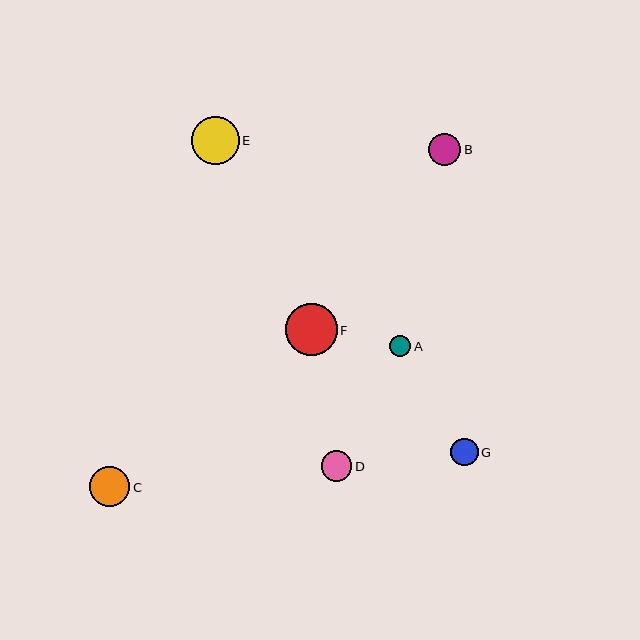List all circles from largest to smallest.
From largest to smallest: F, E, C, B, D, G, A.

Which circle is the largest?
Circle F is the largest with a size of approximately 52 pixels.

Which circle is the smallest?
Circle A is the smallest with a size of approximately 22 pixels.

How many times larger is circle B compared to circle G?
Circle B is approximately 1.1 times the size of circle G.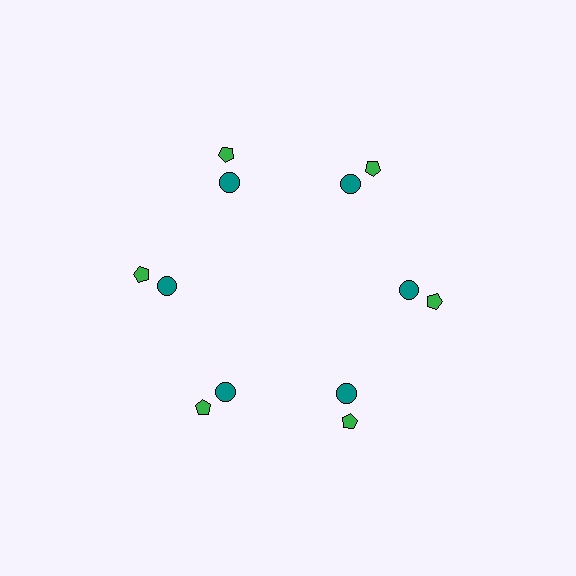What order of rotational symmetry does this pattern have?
This pattern has 6-fold rotational symmetry.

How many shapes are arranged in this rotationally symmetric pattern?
There are 12 shapes, arranged in 6 groups of 2.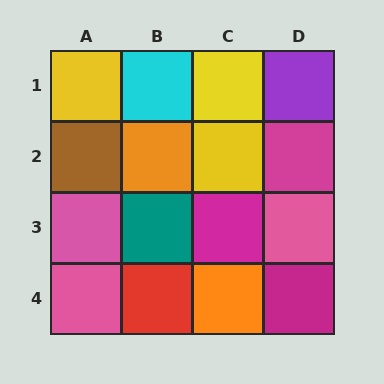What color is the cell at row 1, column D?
Purple.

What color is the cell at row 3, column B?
Teal.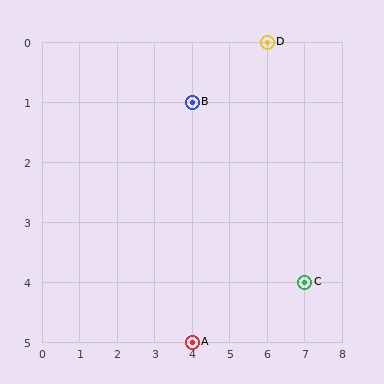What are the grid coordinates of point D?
Point D is at grid coordinates (6, 0).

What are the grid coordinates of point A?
Point A is at grid coordinates (4, 5).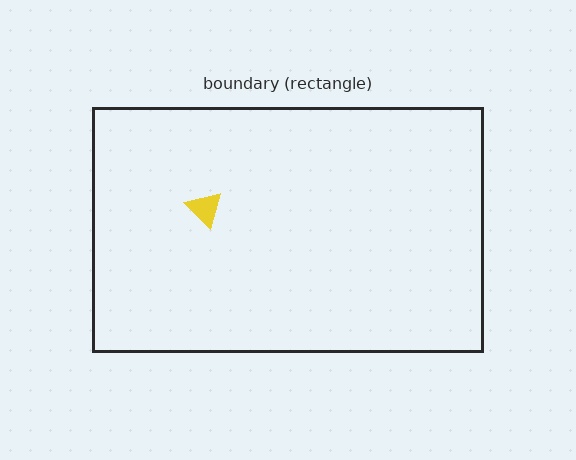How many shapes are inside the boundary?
1 inside, 0 outside.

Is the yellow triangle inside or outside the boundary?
Inside.